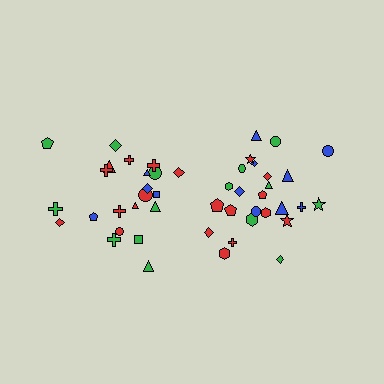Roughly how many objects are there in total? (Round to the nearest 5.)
Roughly 45 objects in total.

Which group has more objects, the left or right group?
The right group.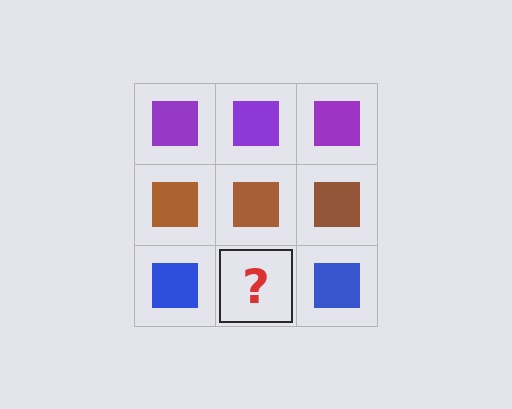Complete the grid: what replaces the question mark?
The question mark should be replaced with a blue square.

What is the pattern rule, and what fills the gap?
The rule is that each row has a consistent color. The gap should be filled with a blue square.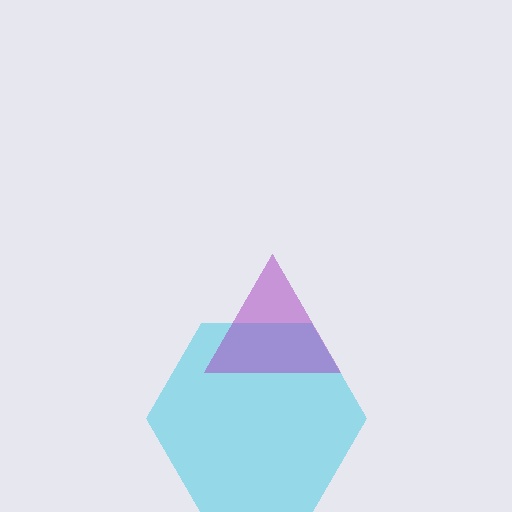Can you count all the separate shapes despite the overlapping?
Yes, there are 2 separate shapes.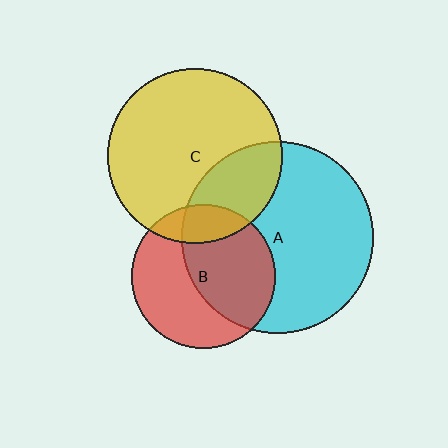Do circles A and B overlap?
Yes.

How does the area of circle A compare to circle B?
Approximately 1.8 times.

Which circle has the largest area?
Circle A (cyan).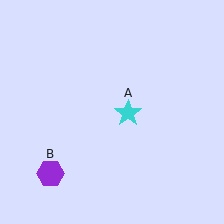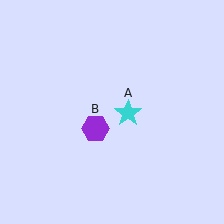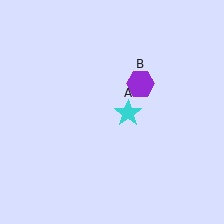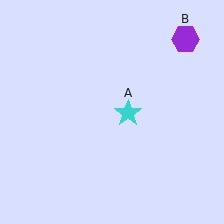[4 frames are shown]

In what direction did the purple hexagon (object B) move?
The purple hexagon (object B) moved up and to the right.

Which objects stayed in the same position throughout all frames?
Cyan star (object A) remained stationary.